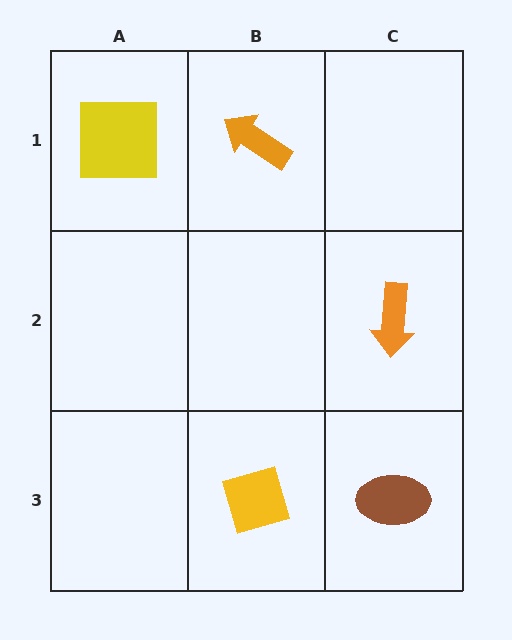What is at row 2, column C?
An orange arrow.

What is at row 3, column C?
A brown ellipse.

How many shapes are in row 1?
2 shapes.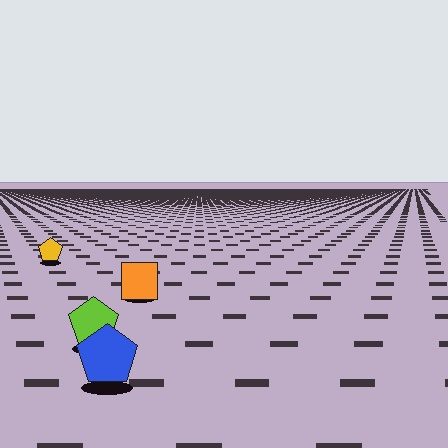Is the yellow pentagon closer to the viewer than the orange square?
No. The orange square is closer — you can tell from the texture gradient: the ground texture is coarser near it.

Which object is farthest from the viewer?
The yellow pentagon is farthest from the viewer. It appears smaller and the ground texture around it is denser.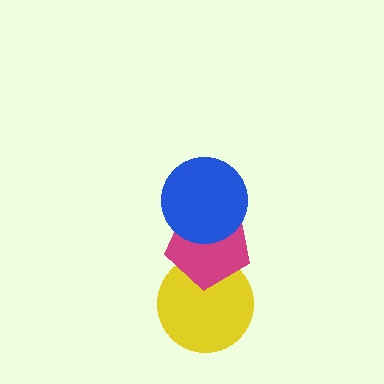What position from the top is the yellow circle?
The yellow circle is 3rd from the top.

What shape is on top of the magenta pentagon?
The blue circle is on top of the magenta pentagon.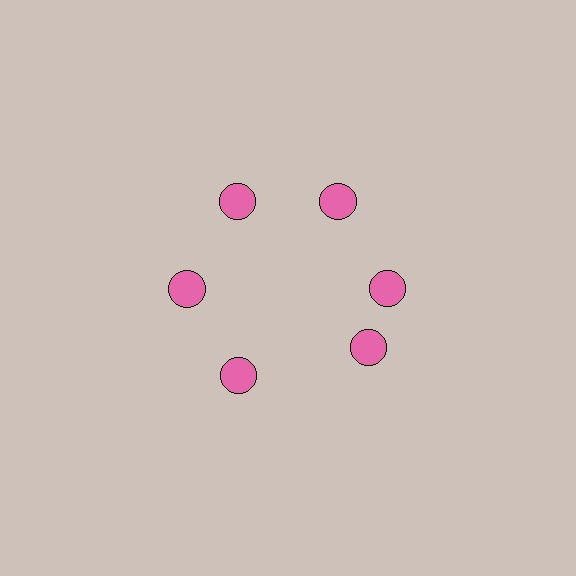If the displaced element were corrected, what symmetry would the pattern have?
It would have 6-fold rotational symmetry — the pattern would map onto itself every 60 degrees.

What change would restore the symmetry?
The symmetry would be restored by rotating it back into even spacing with its neighbors so that all 6 circles sit at equal angles and equal distance from the center.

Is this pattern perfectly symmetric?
No. The 6 pink circles are arranged in a ring, but one element near the 5 o'clock position is rotated out of alignment along the ring, breaking the 6-fold rotational symmetry.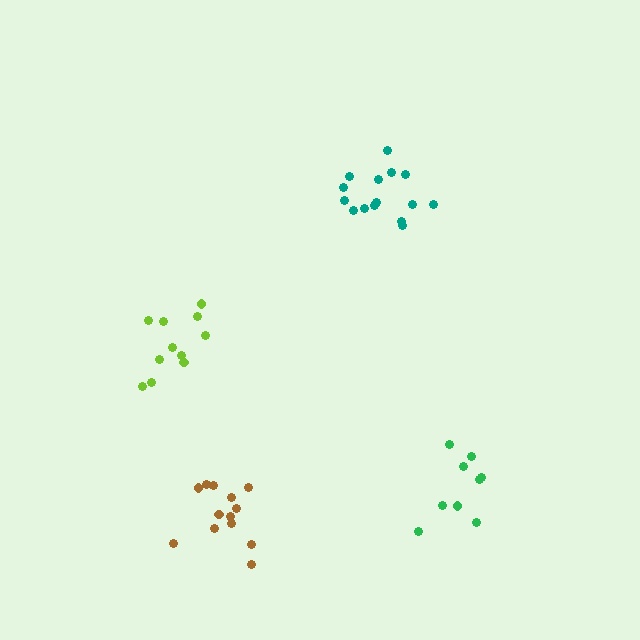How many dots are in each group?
Group 1: 13 dots, Group 2: 9 dots, Group 3: 15 dots, Group 4: 11 dots (48 total).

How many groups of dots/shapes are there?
There are 4 groups.